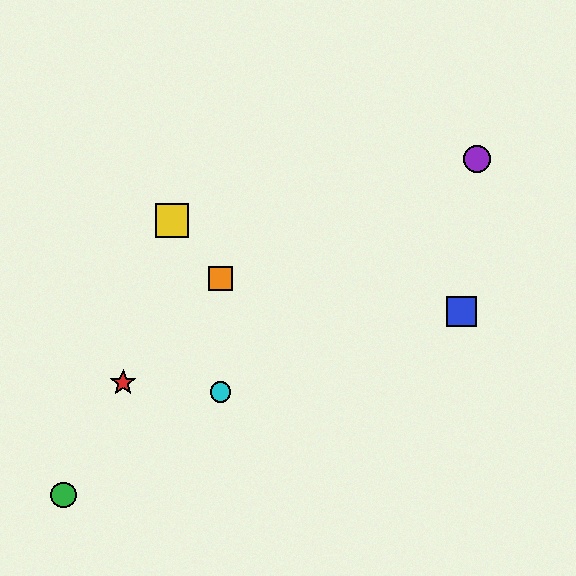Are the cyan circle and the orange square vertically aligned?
Yes, both are at x≈221.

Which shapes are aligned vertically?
The orange square, the cyan circle are aligned vertically.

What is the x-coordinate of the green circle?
The green circle is at x≈64.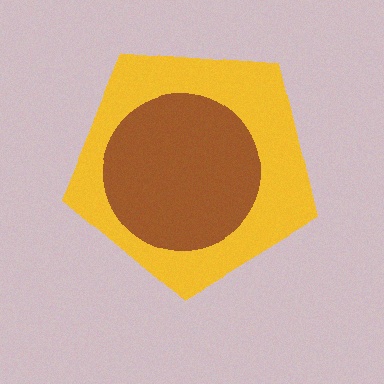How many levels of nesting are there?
2.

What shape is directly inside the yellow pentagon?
The brown circle.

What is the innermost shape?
The brown circle.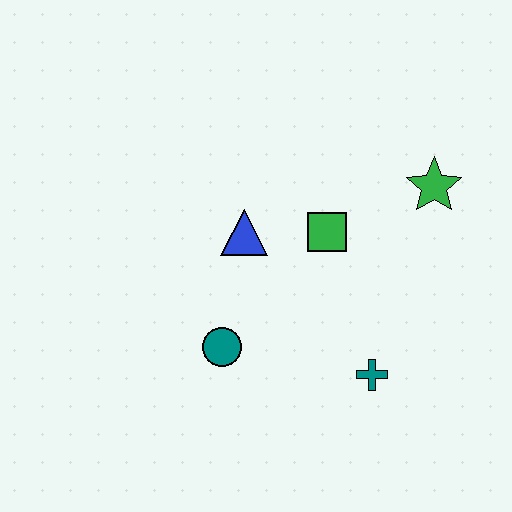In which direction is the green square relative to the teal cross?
The green square is above the teal cross.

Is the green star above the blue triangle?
Yes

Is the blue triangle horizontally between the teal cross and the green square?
No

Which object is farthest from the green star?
The teal circle is farthest from the green star.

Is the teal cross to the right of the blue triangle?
Yes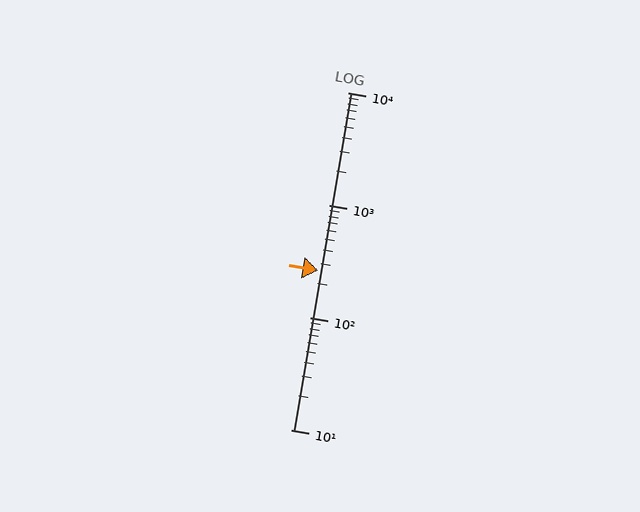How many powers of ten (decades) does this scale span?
The scale spans 3 decades, from 10 to 10000.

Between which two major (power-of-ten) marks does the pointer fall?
The pointer is between 100 and 1000.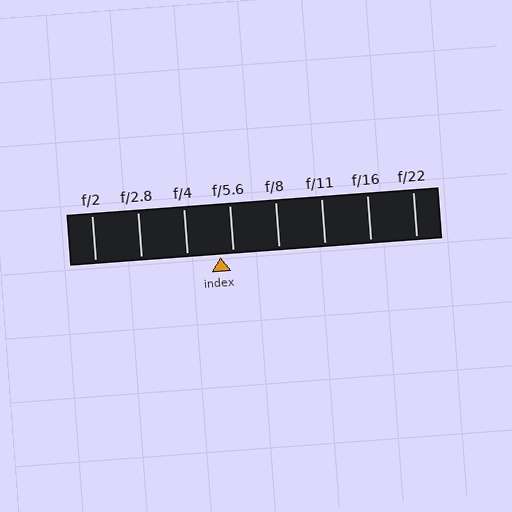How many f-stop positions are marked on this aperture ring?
There are 8 f-stop positions marked.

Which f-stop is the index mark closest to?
The index mark is closest to f/5.6.